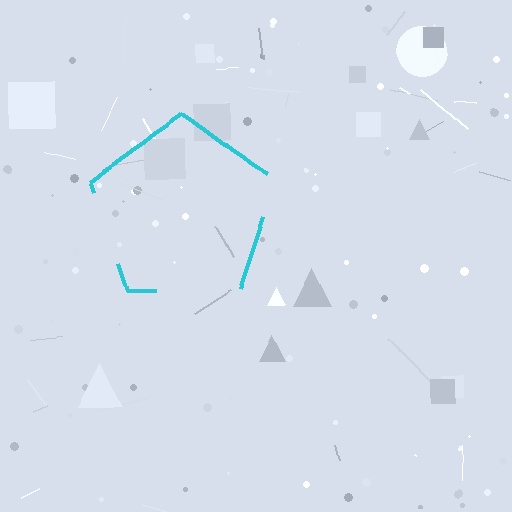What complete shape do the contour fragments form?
The contour fragments form a pentagon.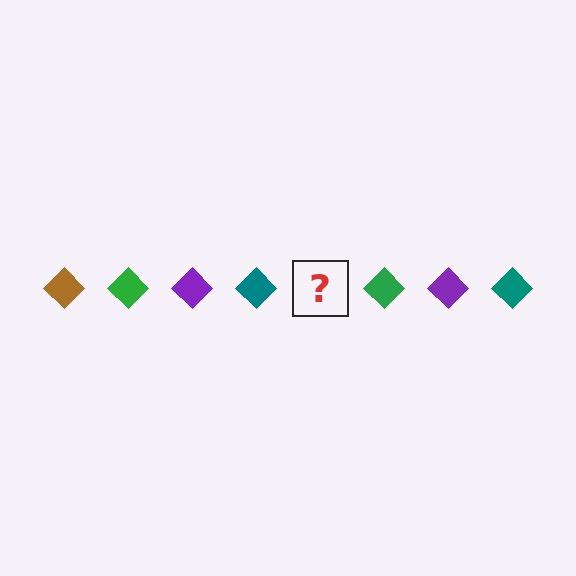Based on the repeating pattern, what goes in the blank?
The blank should be a brown diamond.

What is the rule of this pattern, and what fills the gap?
The rule is that the pattern cycles through brown, green, purple, teal diamonds. The gap should be filled with a brown diamond.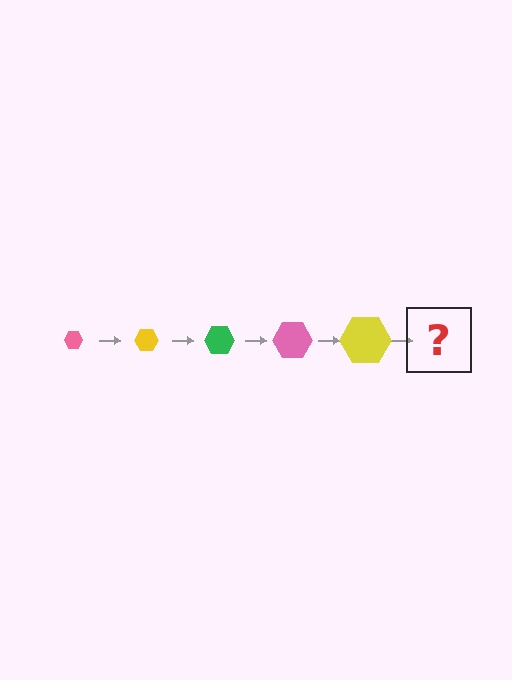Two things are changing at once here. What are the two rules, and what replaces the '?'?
The two rules are that the hexagon grows larger each step and the color cycles through pink, yellow, and green. The '?' should be a green hexagon, larger than the previous one.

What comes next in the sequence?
The next element should be a green hexagon, larger than the previous one.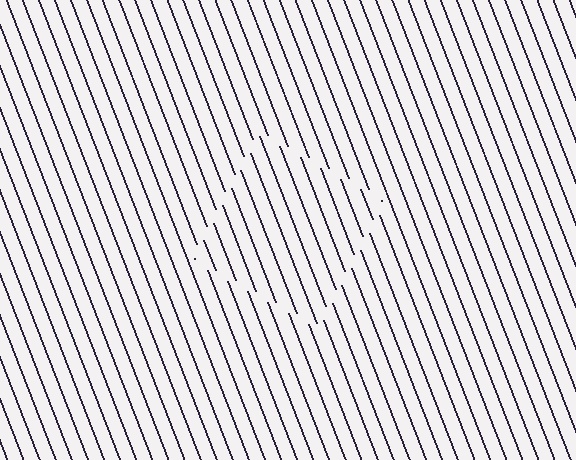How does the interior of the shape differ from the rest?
The interior of the shape contains the same grating, shifted by half a period — the contour is defined by the phase discontinuity where line-ends from the inner and outer gratings abut.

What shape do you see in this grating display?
An illusory square. The interior of the shape contains the same grating, shifted by half a period — the contour is defined by the phase discontinuity where line-ends from the inner and outer gratings abut.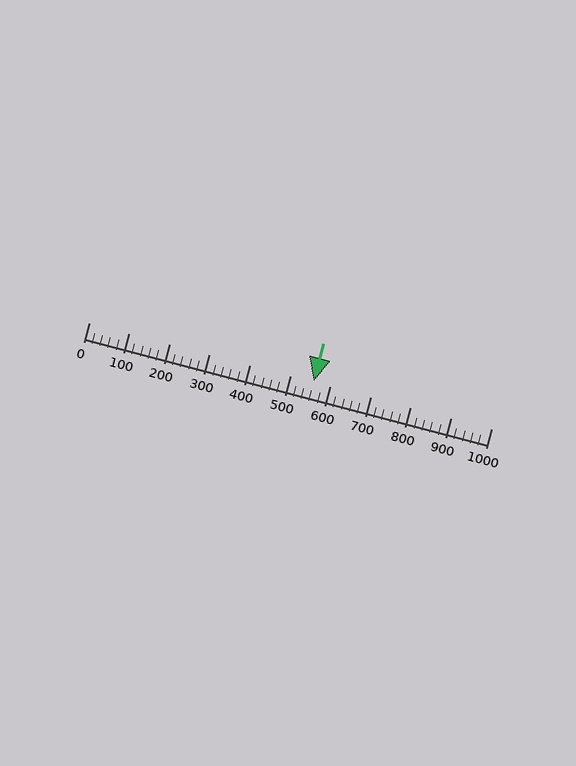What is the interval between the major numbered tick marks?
The major tick marks are spaced 100 units apart.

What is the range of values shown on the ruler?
The ruler shows values from 0 to 1000.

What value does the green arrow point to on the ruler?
The green arrow points to approximately 560.